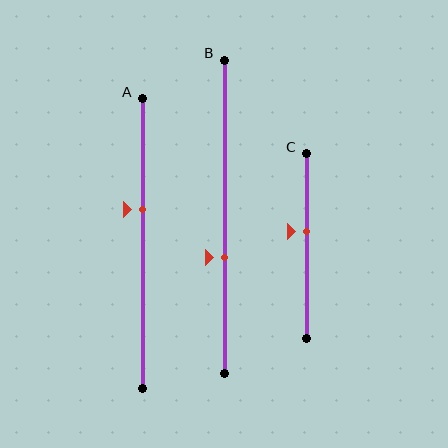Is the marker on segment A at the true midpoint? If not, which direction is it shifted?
No, the marker on segment A is shifted upward by about 12% of the segment length.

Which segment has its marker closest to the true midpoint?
Segment C has its marker closest to the true midpoint.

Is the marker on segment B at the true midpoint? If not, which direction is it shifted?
No, the marker on segment B is shifted downward by about 13% of the segment length.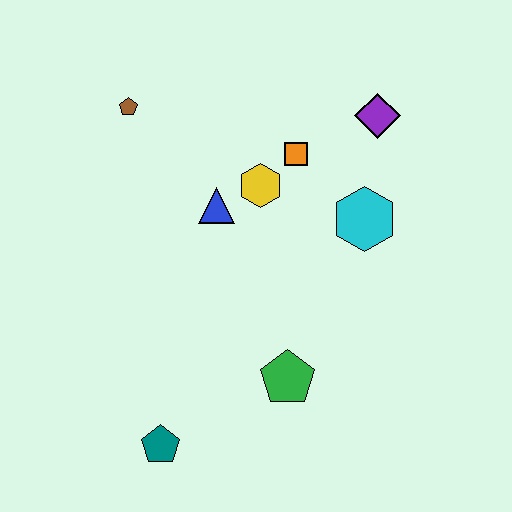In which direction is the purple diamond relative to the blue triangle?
The purple diamond is to the right of the blue triangle.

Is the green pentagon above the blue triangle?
No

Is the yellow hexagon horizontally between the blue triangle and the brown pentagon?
No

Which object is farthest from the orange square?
The teal pentagon is farthest from the orange square.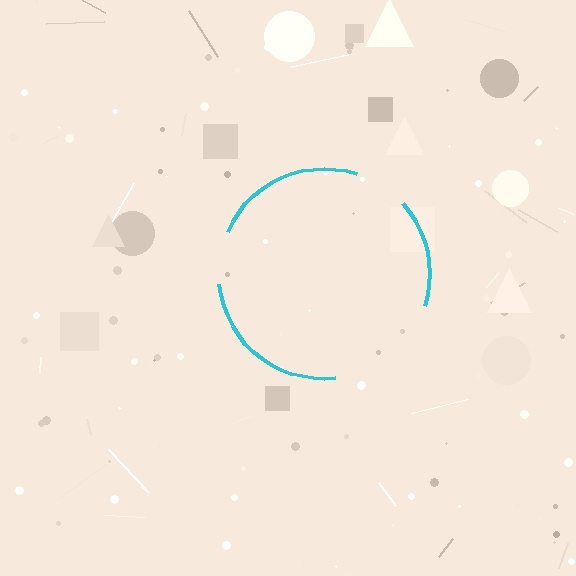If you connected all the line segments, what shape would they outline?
They would outline a circle.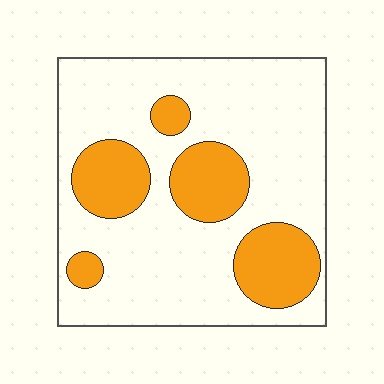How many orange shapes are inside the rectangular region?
5.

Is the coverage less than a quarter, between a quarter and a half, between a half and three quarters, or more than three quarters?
Between a quarter and a half.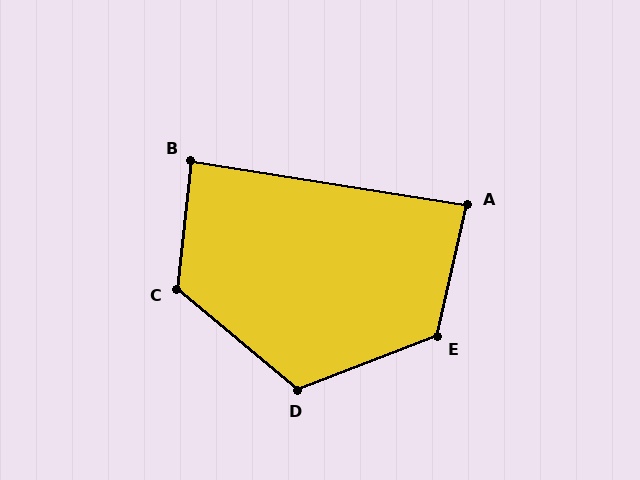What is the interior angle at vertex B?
Approximately 87 degrees (approximately right).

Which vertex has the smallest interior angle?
A, at approximately 86 degrees.